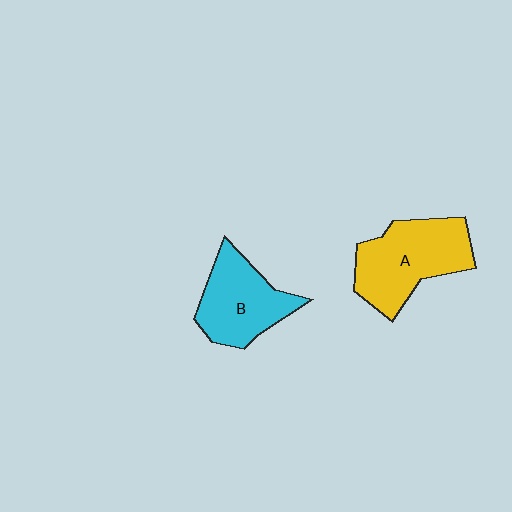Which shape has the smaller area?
Shape B (cyan).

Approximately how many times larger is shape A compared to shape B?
Approximately 1.2 times.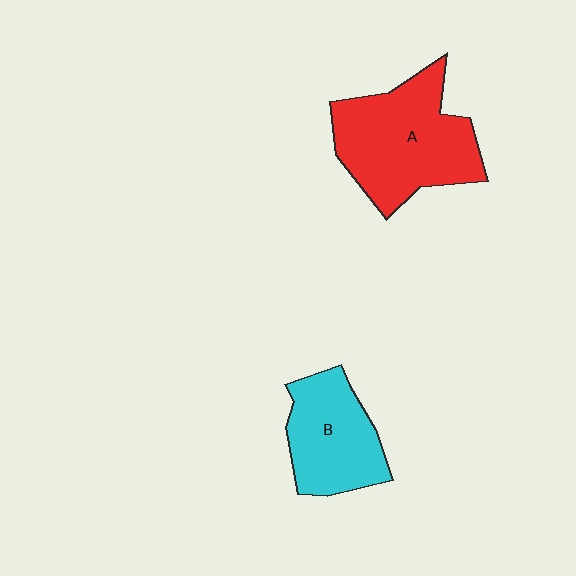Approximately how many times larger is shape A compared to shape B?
Approximately 1.5 times.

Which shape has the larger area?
Shape A (red).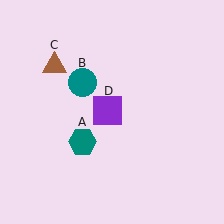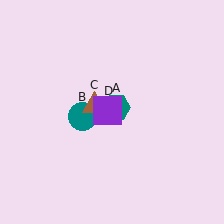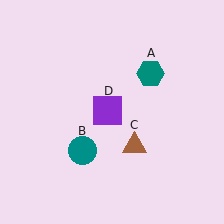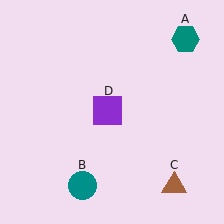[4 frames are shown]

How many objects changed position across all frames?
3 objects changed position: teal hexagon (object A), teal circle (object B), brown triangle (object C).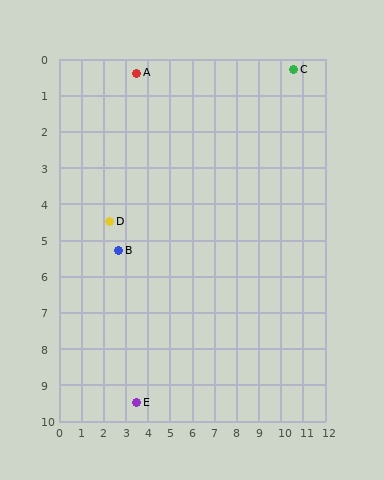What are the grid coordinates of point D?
Point D is at approximately (2.3, 4.5).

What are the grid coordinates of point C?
Point C is at approximately (10.6, 0.3).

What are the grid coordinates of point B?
Point B is at approximately (2.7, 5.3).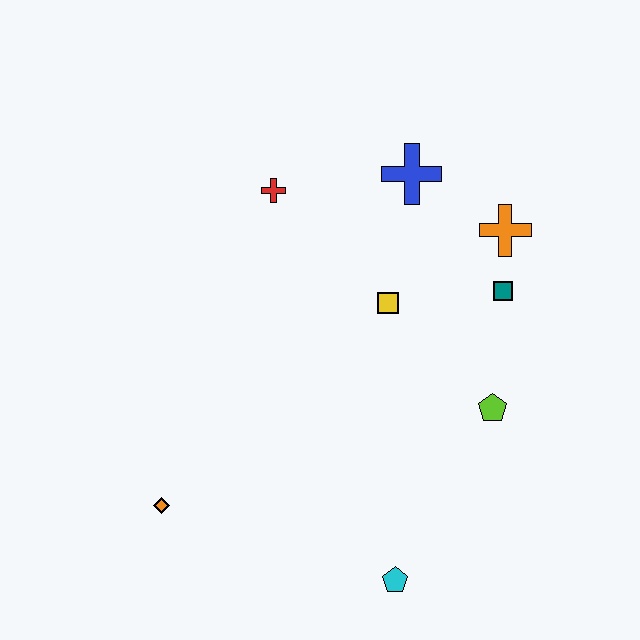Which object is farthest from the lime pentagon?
The orange diamond is farthest from the lime pentagon.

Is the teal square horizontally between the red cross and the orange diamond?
No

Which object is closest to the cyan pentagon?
The lime pentagon is closest to the cyan pentagon.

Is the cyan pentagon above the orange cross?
No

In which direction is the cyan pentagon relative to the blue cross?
The cyan pentagon is below the blue cross.